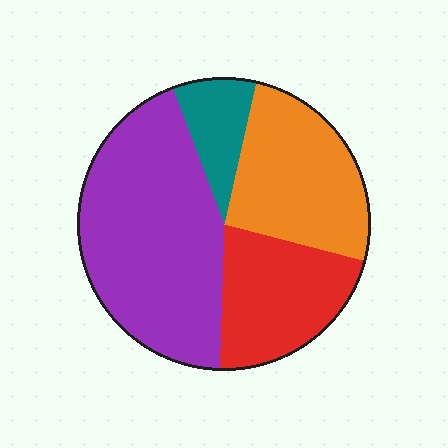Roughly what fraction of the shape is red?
Red covers about 20% of the shape.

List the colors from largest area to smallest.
From largest to smallest: purple, orange, red, teal.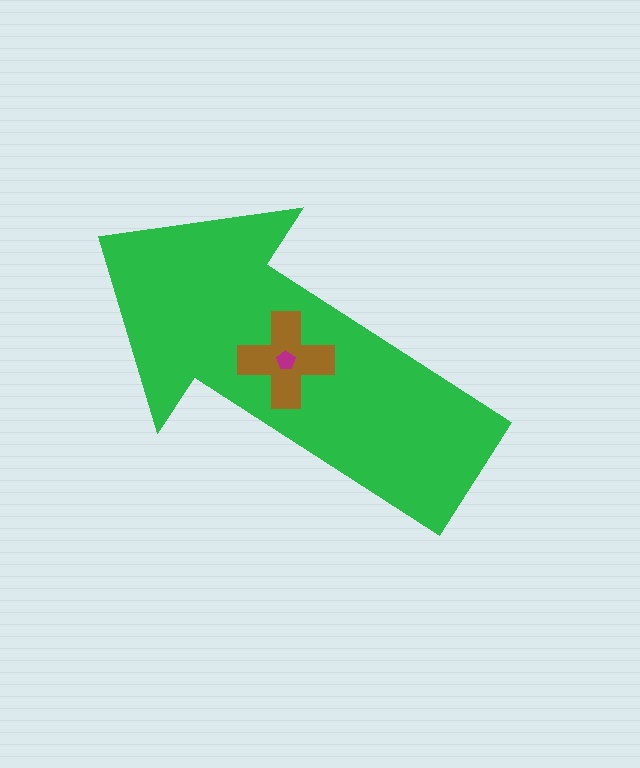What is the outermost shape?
The green arrow.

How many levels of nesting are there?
3.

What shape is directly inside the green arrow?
The brown cross.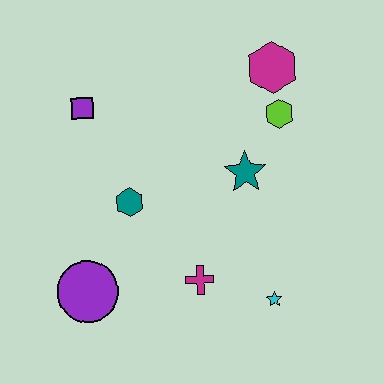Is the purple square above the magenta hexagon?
No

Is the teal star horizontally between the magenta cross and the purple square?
No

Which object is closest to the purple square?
The teal hexagon is closest to the purple square.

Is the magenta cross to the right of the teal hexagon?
Yes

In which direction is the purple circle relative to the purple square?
The purple circle is below the purple square.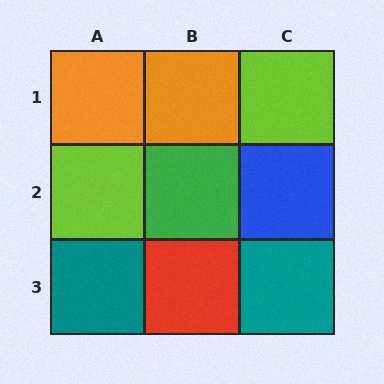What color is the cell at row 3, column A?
Teal.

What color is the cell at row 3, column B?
Red.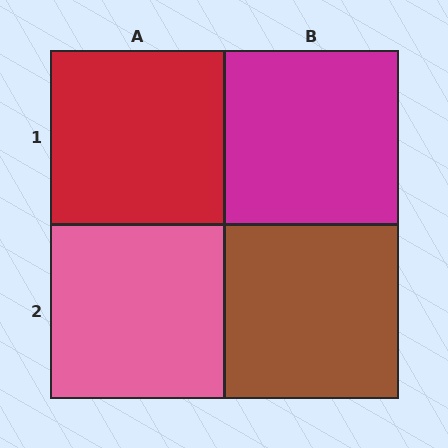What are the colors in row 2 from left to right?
Pink, brown.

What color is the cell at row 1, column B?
Magenta.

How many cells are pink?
1 cell is pink.